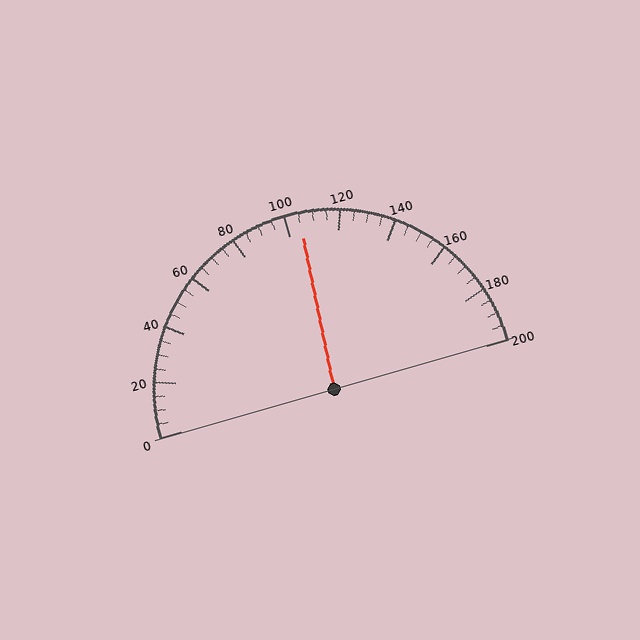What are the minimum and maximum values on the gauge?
The gauge ranges from 0 to 200.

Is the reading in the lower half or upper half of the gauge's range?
The reading is in the upper half of the range (0 to 200).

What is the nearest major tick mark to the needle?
The nearest major tick mark is 100.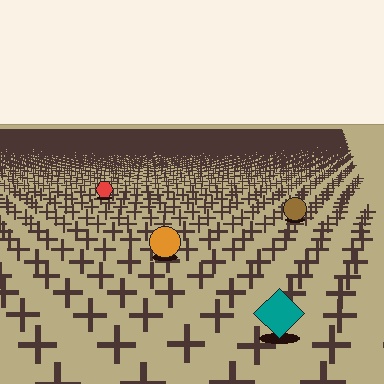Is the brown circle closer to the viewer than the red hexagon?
Yes. The brown circle is closer — you can tell from the texture gradient: the ground texture is coarser near it.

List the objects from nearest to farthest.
From nearest to farthest: the teal diamond, the orange circle, the brown circle, the red hexagon.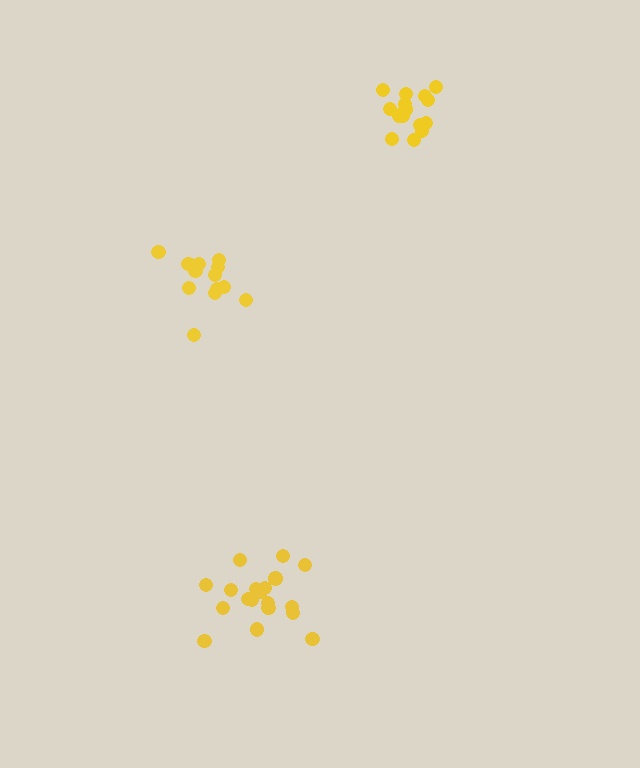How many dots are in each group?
Group 1: 13 dots, Group 2: 19 dots, Group 3: 15 dots (47 total).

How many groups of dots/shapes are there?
There are 3 groups.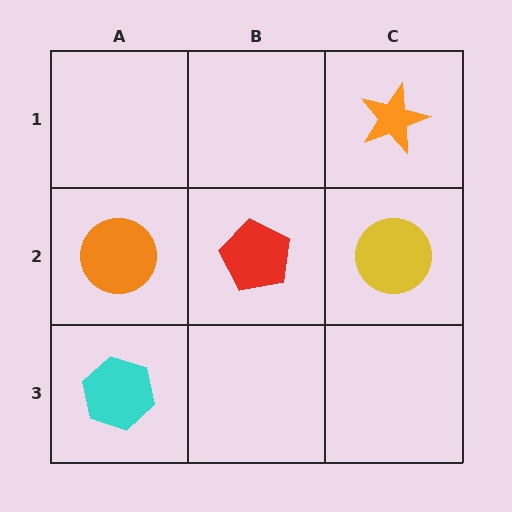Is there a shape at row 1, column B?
No, that cell is empty.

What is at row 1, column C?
An orange star.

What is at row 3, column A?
A cyan hexagon.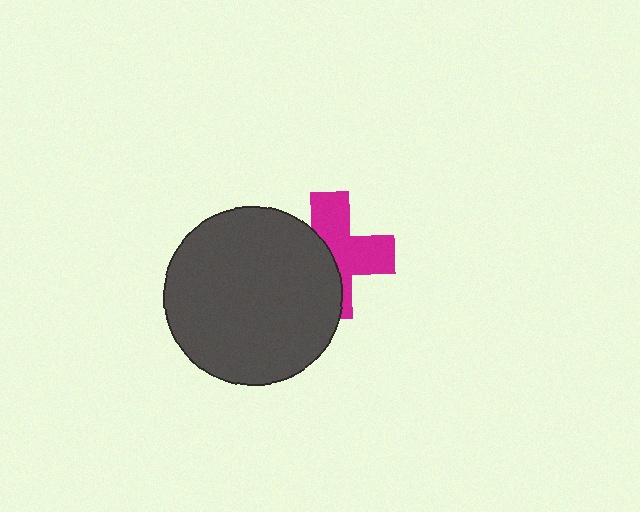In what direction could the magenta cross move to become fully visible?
The magenta cross could move right. That would shift it out from behind the dark gray circle entirely.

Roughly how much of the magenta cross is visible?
About half of it is visible (roughly 55%).